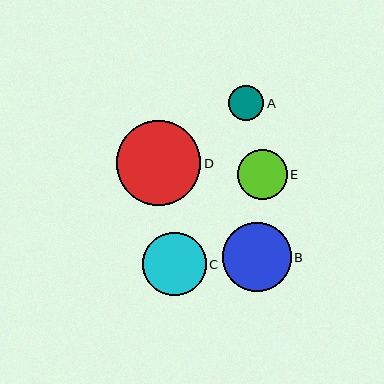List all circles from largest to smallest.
From largest to smallest: D, B, C, E, A.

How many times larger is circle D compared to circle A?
Circle D is approximately 2.4 times the size of circle A.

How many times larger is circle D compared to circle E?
Circle D is approximately 1.7 times the size of circle E.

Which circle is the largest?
Circle D is the largest with a size of approximately 84 pixels.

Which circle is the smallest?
Circle A is the smallest with a size of approximately 35 pixels.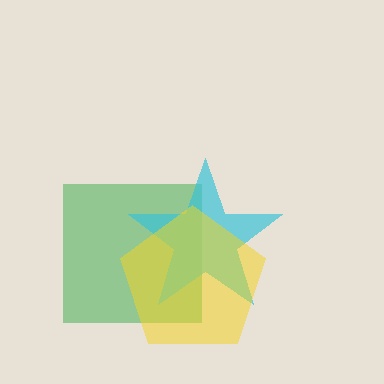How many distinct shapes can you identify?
There are 3 distinct shapes: a green square, a cyan star, a yellow pentagon.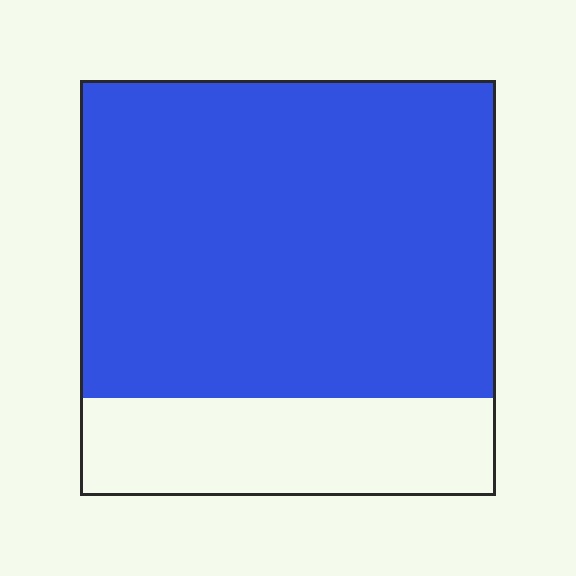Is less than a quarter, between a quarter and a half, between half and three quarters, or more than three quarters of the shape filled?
More than three quarters.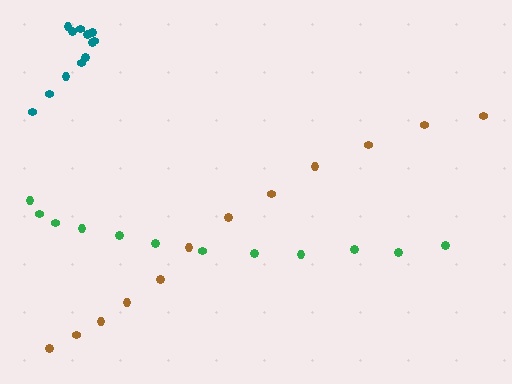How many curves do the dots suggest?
There are 3 distinct paths.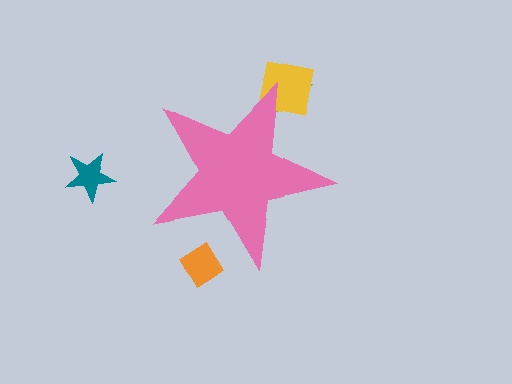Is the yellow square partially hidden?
Yes, the yellow square is partially hidden behind the pink star.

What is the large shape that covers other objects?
A pink star.